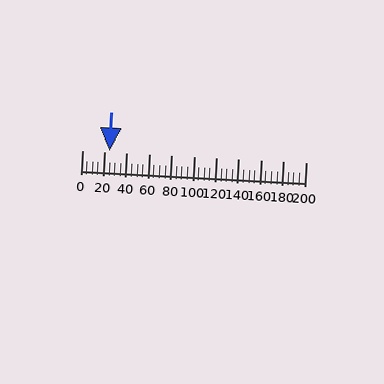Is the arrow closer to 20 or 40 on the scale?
The arrow is closer to 20.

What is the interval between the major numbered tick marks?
The major tick marks are spaced 20 units apart.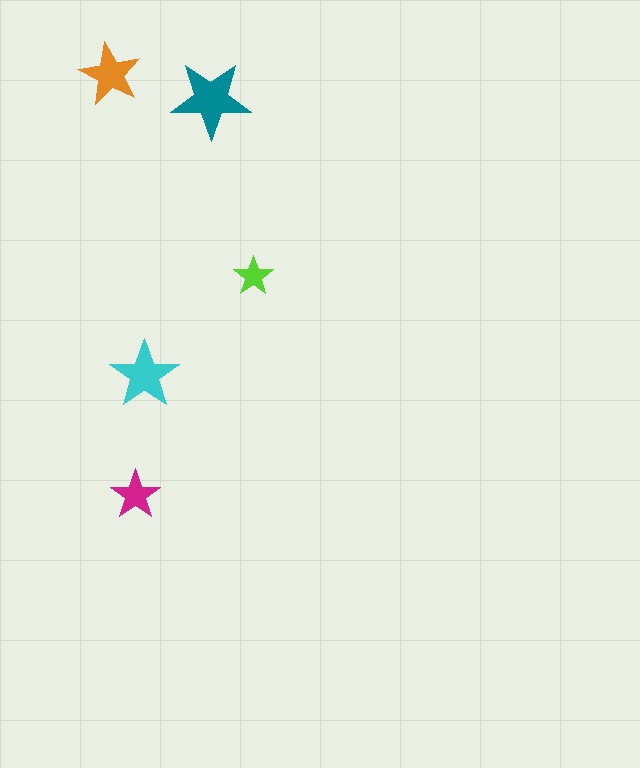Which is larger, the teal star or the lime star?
The teal one.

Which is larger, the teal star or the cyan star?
The teal one.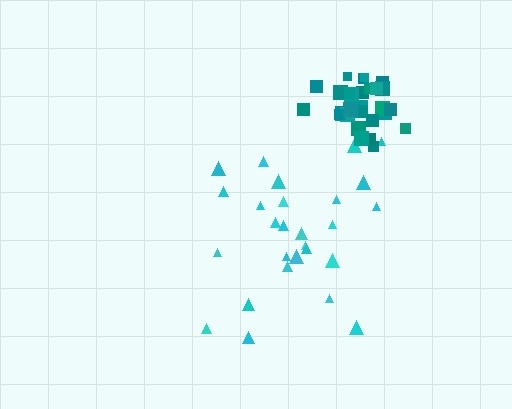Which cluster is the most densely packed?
Teal.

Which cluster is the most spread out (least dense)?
Cyan.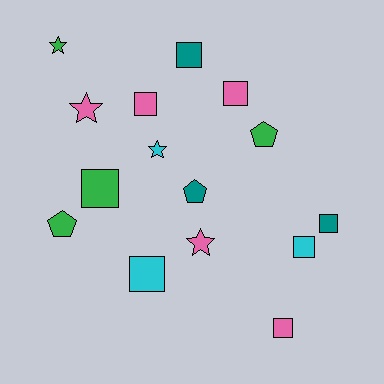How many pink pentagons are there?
There are no pink pentagons.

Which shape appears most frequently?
Square, with 8 objects.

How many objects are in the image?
There are 15 objects.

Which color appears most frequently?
Pink, with 5 objects.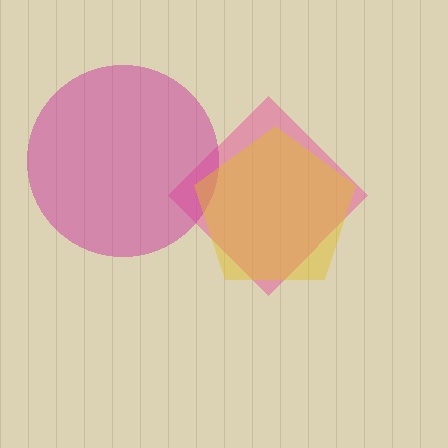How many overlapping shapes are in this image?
There are 3 overlapping shapes in the image.